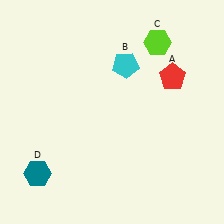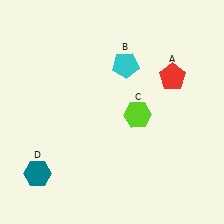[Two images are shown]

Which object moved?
The lime hexagon (C) moved down.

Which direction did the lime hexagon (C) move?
The lime hexagon (C) moved down.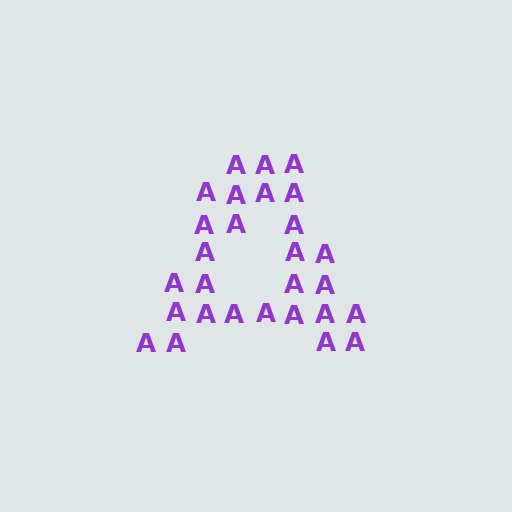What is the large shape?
The large shape is the letter A.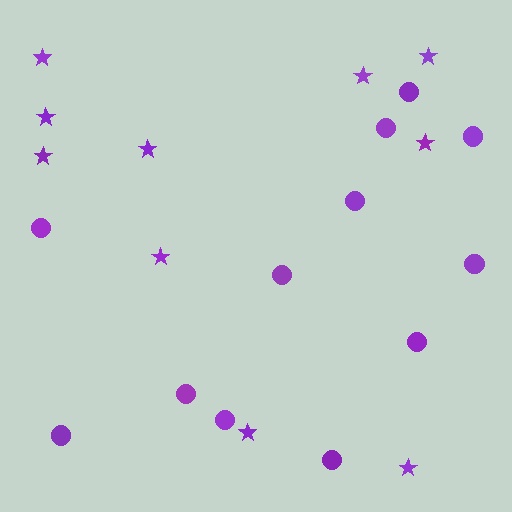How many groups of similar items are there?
There are 2 groups: one group of circles (12) and one group of stars (10).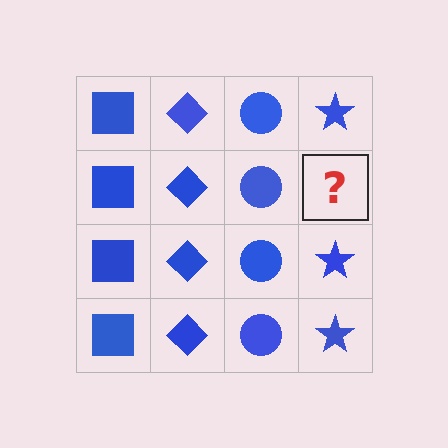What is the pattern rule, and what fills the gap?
The rule is that each column has a consistent shape. The gap should be filled with a blue star.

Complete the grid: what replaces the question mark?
The question mark should be replaced with a blue star.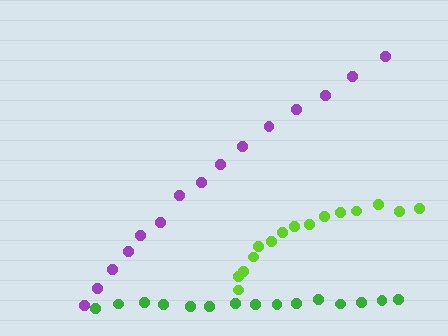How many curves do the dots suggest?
There are 3 distinct paths.